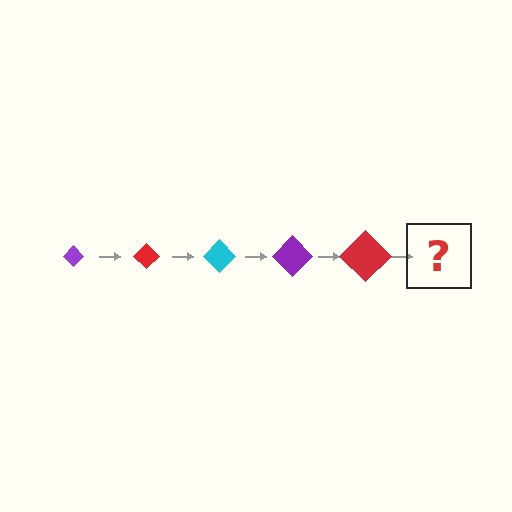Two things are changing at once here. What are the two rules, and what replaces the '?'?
The two rules are that the diamond grows larger each step and the color cycles through purple, red, and cyan. The '?' should be a cyan diamond, larger than the previous one.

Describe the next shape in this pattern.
It should be a cyan diamond, larger than the previous one.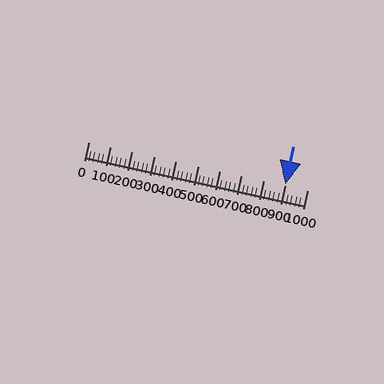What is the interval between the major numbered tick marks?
The major tick marks are spaced 100 units apart.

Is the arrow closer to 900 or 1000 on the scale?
The arrow is closer to 900.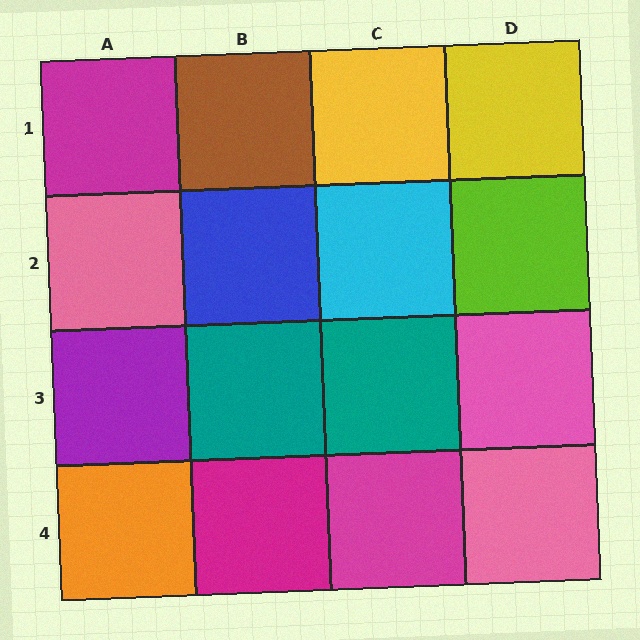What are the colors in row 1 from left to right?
Magenta, brown, yellow, yellow.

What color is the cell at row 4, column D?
Pink.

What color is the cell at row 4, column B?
Magenta.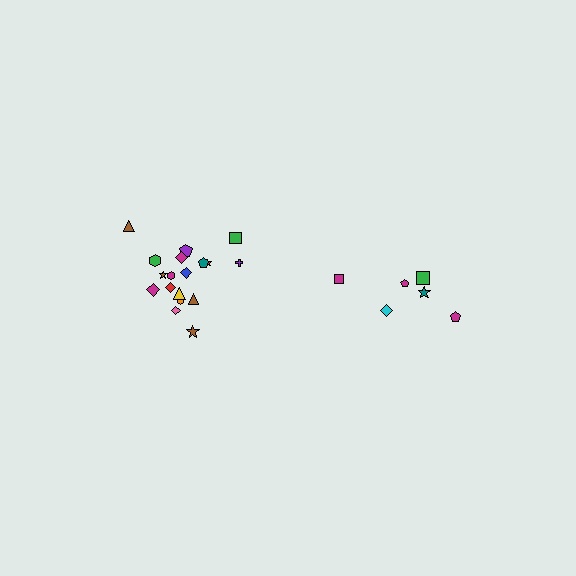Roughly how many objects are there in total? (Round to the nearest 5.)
Roughly 25 objects in total.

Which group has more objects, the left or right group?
The left group.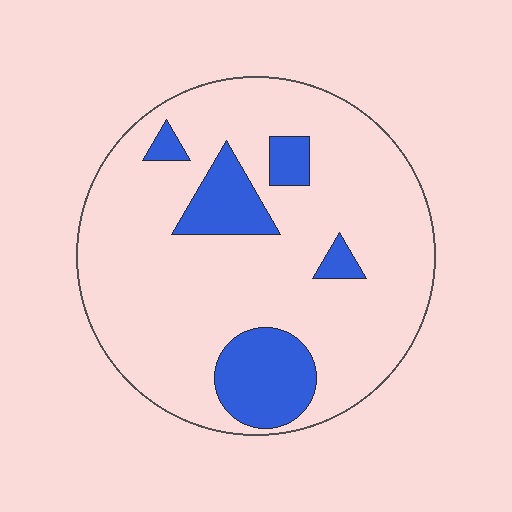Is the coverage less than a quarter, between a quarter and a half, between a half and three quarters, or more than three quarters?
Less than a quarter.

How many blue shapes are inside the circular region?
5.